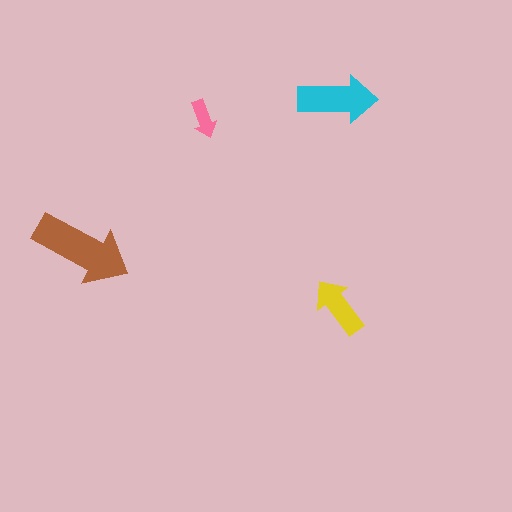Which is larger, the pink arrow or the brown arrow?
The brown one.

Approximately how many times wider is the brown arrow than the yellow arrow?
About 1.5 times wider.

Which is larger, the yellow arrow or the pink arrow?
The yellow one.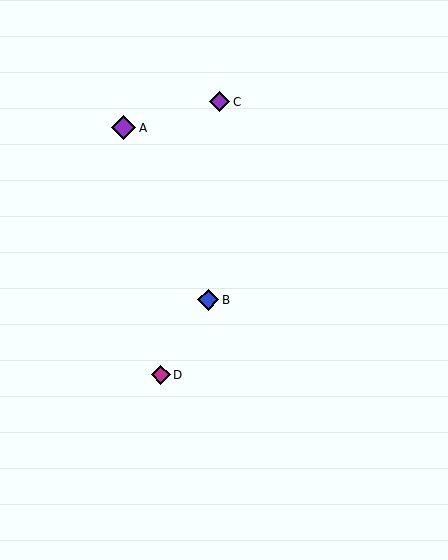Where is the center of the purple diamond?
The center of the purple diamond is at (219, 102).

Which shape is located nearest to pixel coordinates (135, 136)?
The purple diamond (labeled A) at (123, 128) is nearest to that location.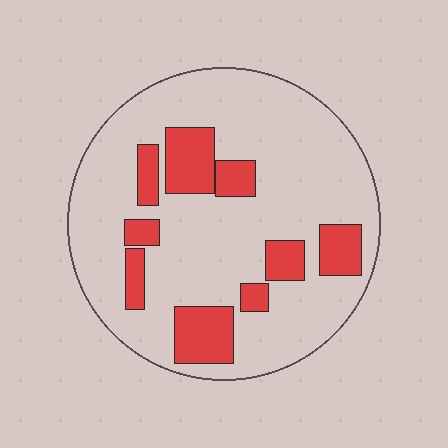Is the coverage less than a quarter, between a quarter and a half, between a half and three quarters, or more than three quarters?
Less than a quarter.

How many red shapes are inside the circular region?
9.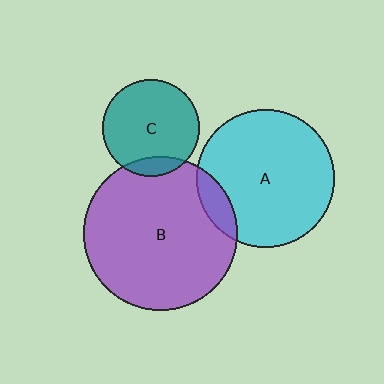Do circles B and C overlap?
Yes.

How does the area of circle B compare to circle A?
Approximately 1.3 times.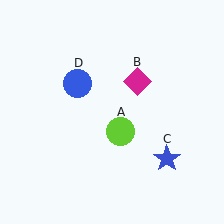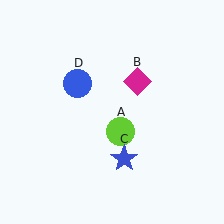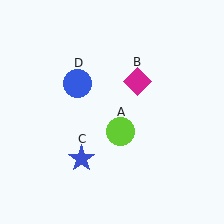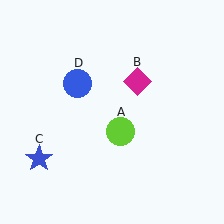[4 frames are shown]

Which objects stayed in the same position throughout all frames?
Lime circle (object A) and magenta diamond (object B) and blue circle (object D) remained stationary.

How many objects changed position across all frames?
1 object changed position: blue star (object C).